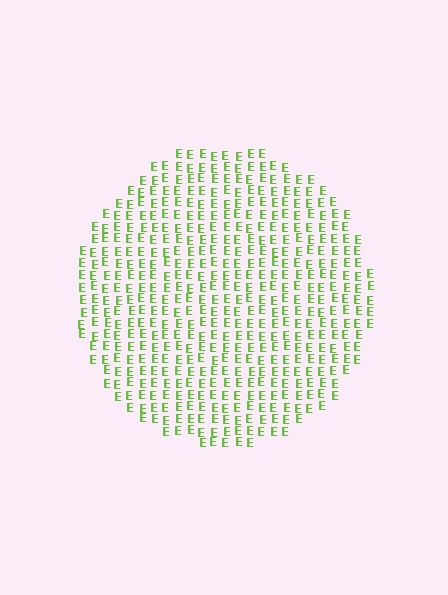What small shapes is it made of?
It is made of small letter E's.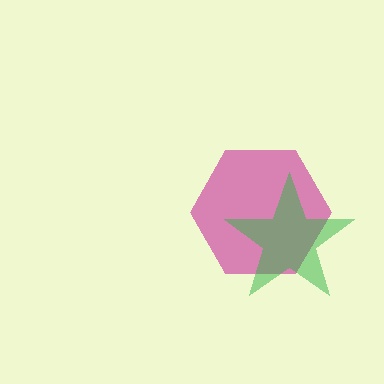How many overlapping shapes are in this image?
There are 2 overlapping shapes in the image.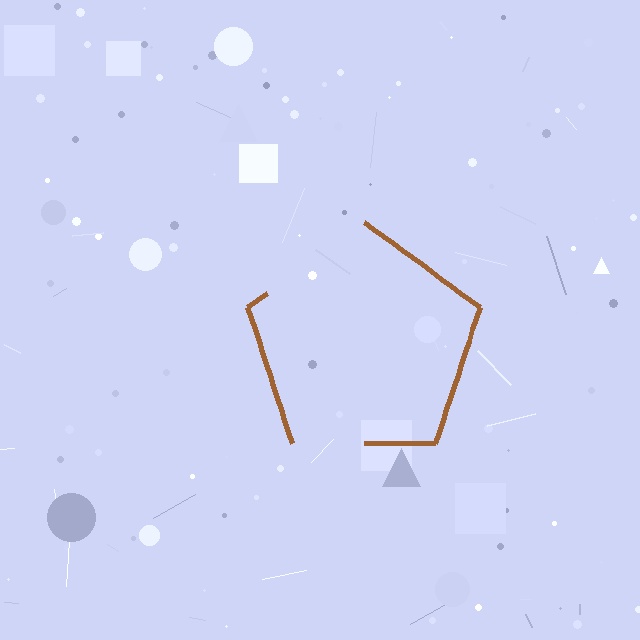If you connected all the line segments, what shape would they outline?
They would outline a pentagon.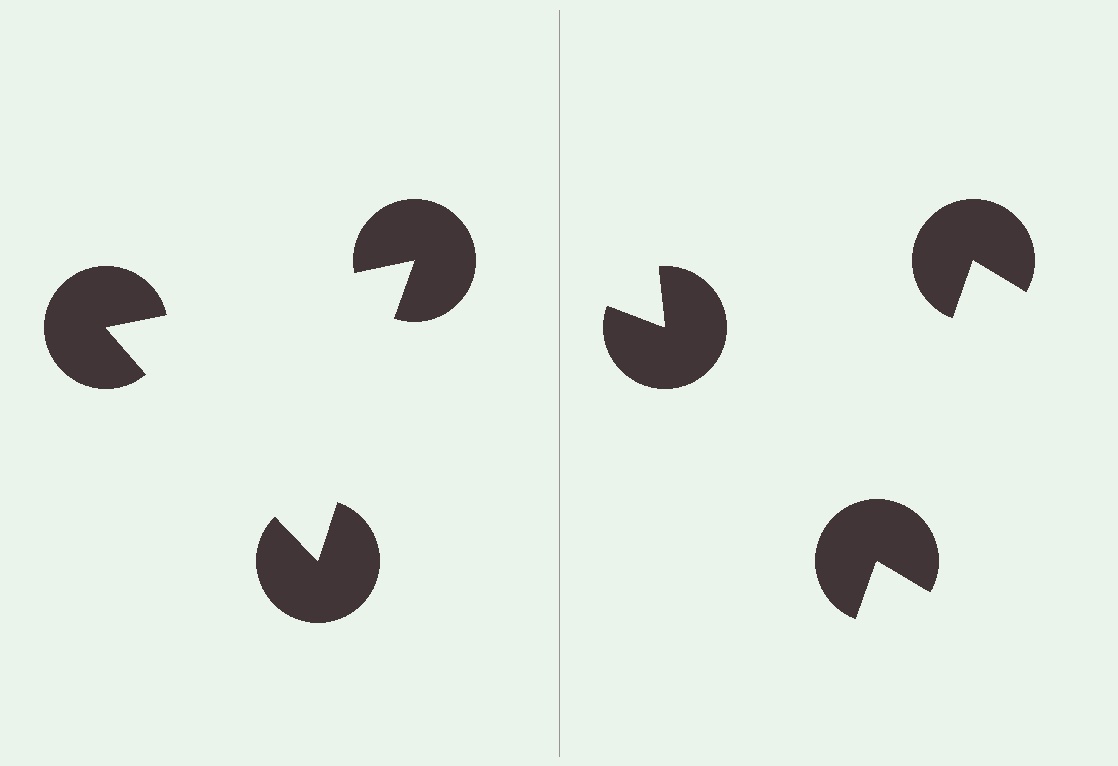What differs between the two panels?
The pac-man discs are positioned identically on both sides; only the wedge orientations differ. On the left they align to a triangle; on the right they are misaligned.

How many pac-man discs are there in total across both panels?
6 — 3 on each side.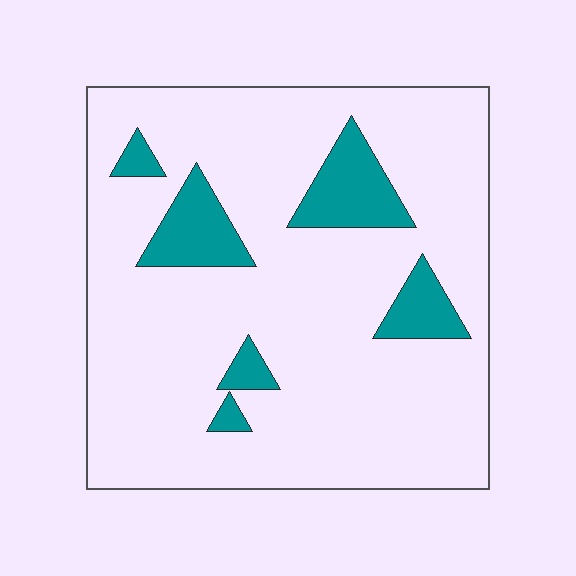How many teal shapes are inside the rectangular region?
6.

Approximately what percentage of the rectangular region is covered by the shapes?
Approximately 15%.